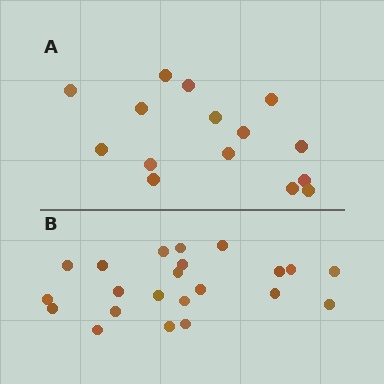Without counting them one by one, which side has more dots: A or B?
Region B (the bottom region) has more dots.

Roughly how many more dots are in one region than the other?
Region B has roughly 8 or so more dots than region A.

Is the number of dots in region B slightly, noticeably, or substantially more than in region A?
Region B has substantially more. The ratio is roughly 1.5 to 1.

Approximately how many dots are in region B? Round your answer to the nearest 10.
About 20 dots. (The exact count is 22, which rounds to 20.)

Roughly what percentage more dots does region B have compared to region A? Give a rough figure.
About 45% more.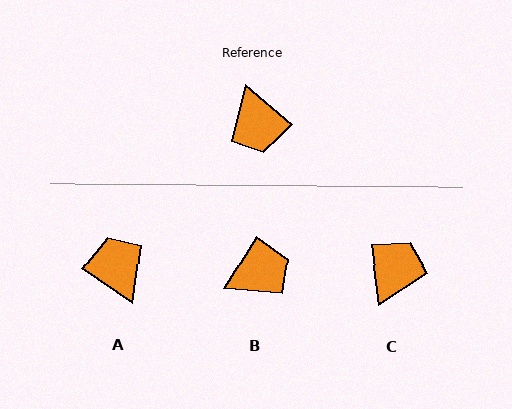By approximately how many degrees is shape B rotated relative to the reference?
Approximately 100 degrees counter-clockwise.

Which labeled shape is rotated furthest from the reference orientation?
A, about 174 degrees away.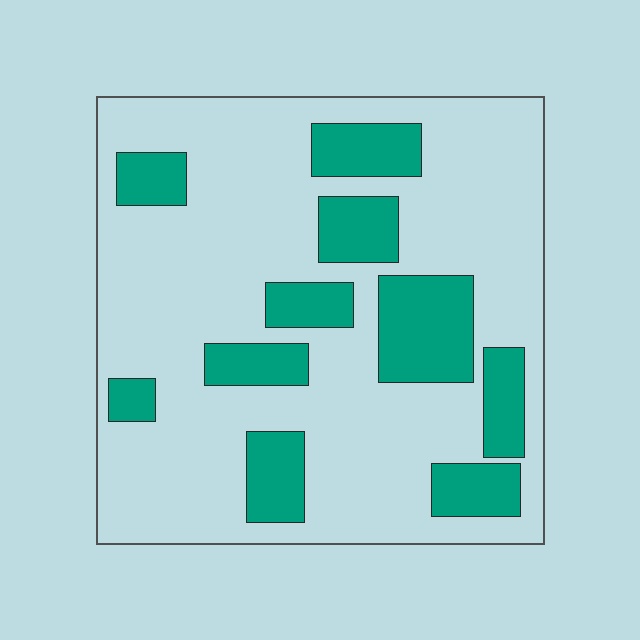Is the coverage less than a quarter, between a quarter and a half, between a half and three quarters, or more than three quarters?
Between a quarter and a half.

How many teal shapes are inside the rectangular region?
10.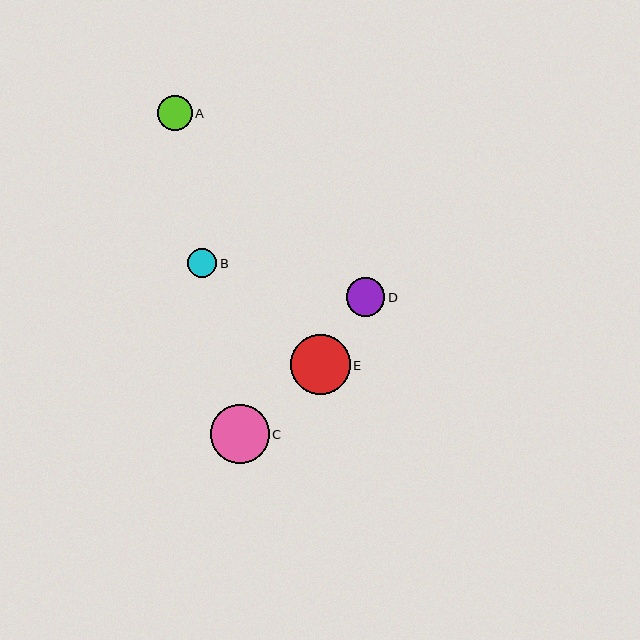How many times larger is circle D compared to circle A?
Circle D is approximately 1.1 times the size of circle A.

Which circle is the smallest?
Circle B is the smallest with a size of approximately 29 pixels.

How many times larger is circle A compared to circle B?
Circle A is approximately 1.2 times the size of circle B.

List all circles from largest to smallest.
From largest to smallest: E, C, D, A, B.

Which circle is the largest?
Circle E is the largest with a size of approximately 60 pixels.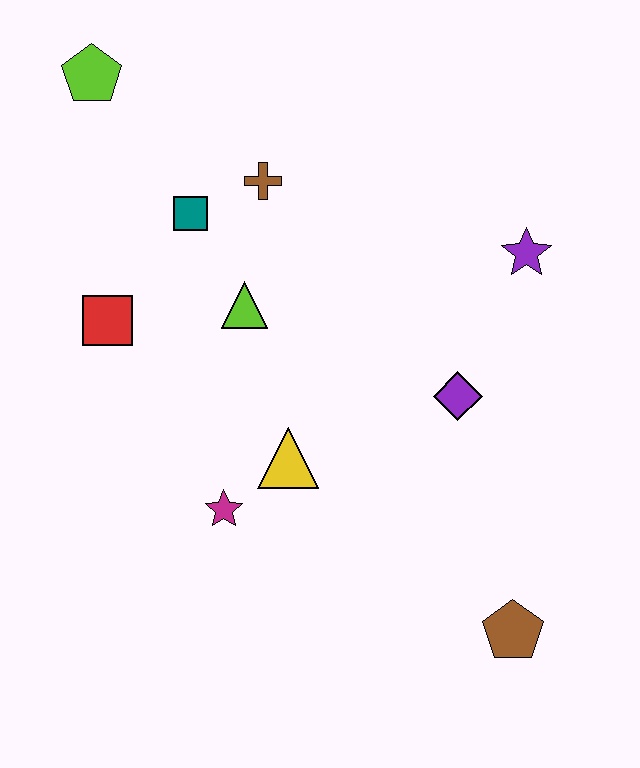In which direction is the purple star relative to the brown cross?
The purple star is to the right of the brown cross.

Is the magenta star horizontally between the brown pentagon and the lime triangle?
No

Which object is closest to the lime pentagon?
The teal square is closest to the lime pentagon.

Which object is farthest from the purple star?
The lime pentagon is farthest from the purple star.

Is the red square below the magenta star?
No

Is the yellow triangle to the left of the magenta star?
No